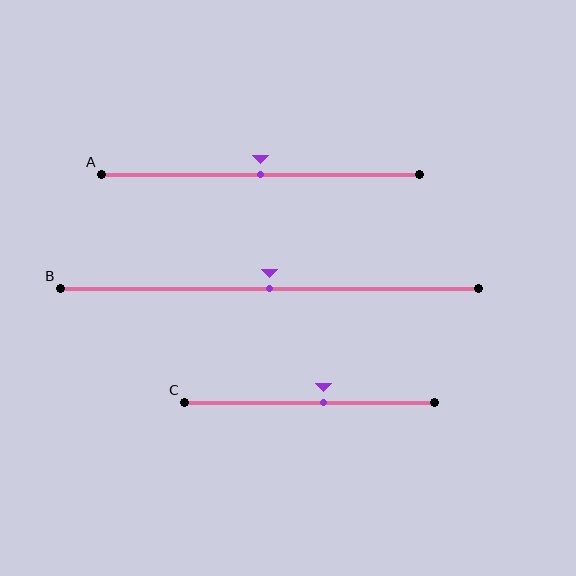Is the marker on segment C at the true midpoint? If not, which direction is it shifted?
No, the marker on segment C is shifted to the right by about 6% of the segment length.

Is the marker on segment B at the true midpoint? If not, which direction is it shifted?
Yes, the marker on segment B is at the true midpoint.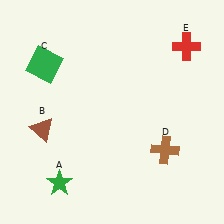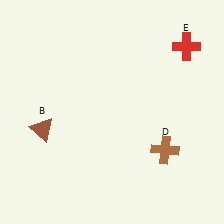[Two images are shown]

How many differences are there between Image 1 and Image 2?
There are 2 differences between the two images.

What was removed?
The green square (C), the green star (A) were removed in Image 2.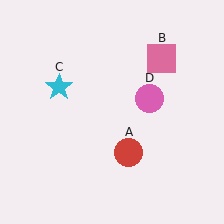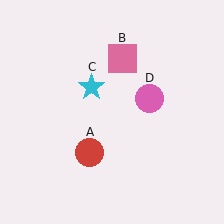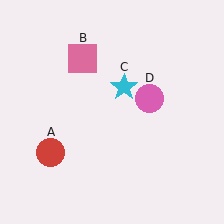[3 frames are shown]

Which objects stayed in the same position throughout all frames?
Pink circle (object D) remained stationary.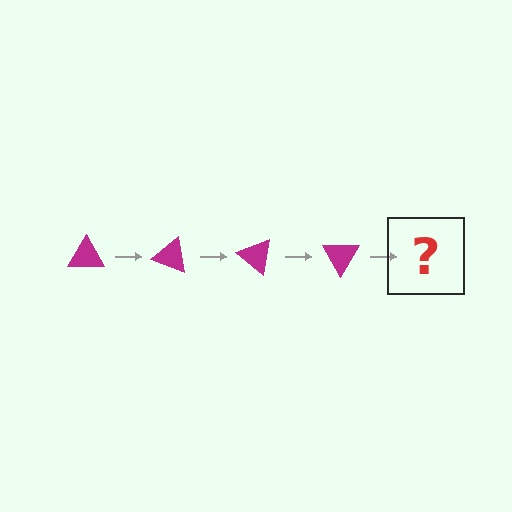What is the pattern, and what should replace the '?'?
The pattern is that the triangle rotates 20 degrees each step. The '?' should be a magenta triangle rotated 80 degrees.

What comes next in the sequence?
The next element should be a magenta triangle rotated 80 degrees.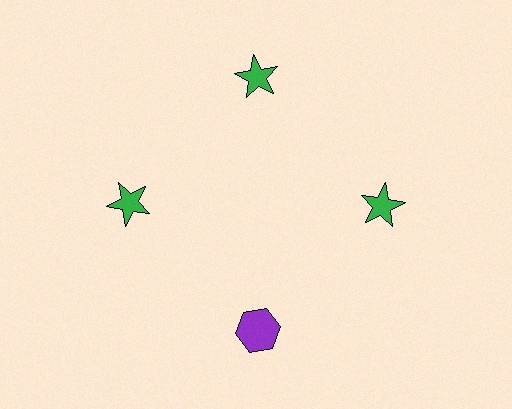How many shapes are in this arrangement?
There are 4 shapes arranged in a ring pattern.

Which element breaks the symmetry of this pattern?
The purple hexagon at roughly the 6 o'clock position breaks the symmetry. All other shapes are green stars.